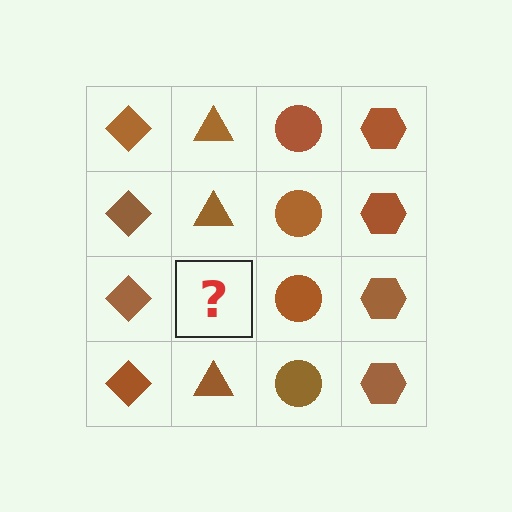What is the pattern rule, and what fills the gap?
The rule is that each column has a consistent shape. The gap should be filled with a brown triangle.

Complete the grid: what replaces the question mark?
The question mark should be replaced with a brown triangle.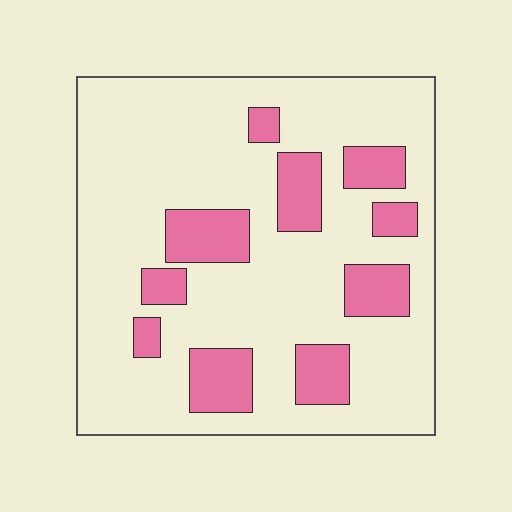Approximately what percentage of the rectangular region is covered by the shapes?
Approximately 20%.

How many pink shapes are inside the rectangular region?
10.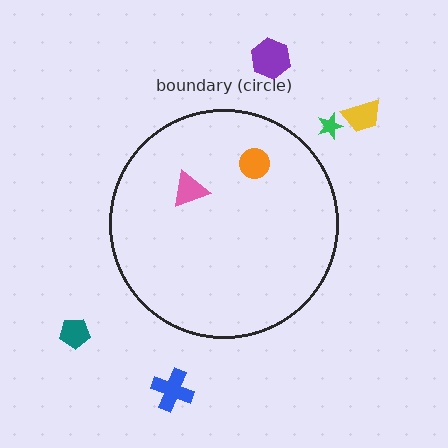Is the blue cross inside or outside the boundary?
Outside.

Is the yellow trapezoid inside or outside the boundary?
Outside.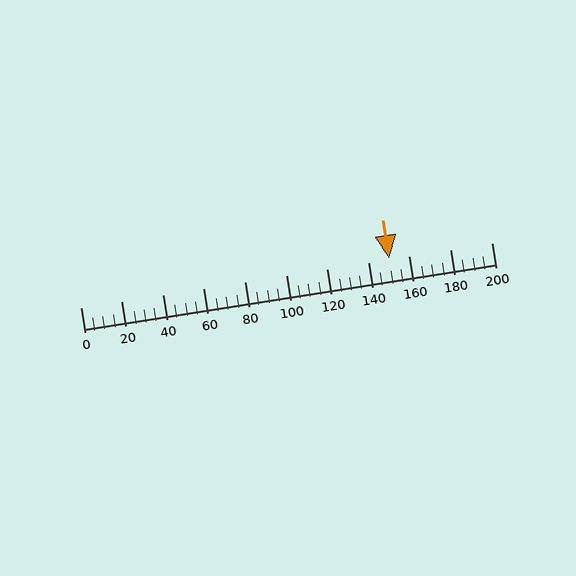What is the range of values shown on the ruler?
The ruler shows values from 0 to 200.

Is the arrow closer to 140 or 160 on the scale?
The arrow is closer to 160.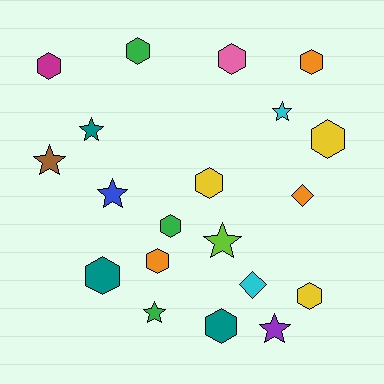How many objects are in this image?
There are 20 objects.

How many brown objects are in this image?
There is 1 brown object.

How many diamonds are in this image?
There are 2 diamonds.